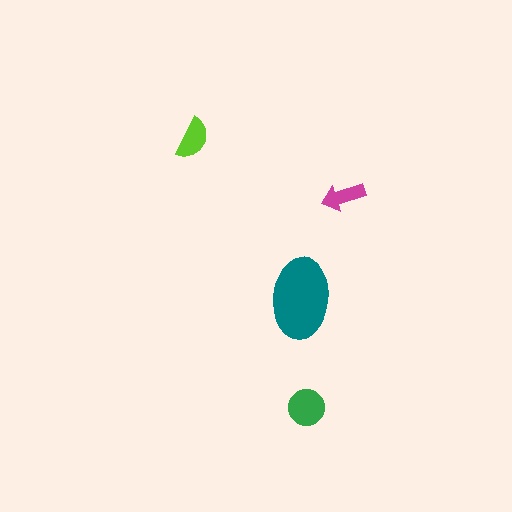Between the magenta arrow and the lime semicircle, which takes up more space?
The lime semicircle.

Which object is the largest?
The teal ellipse.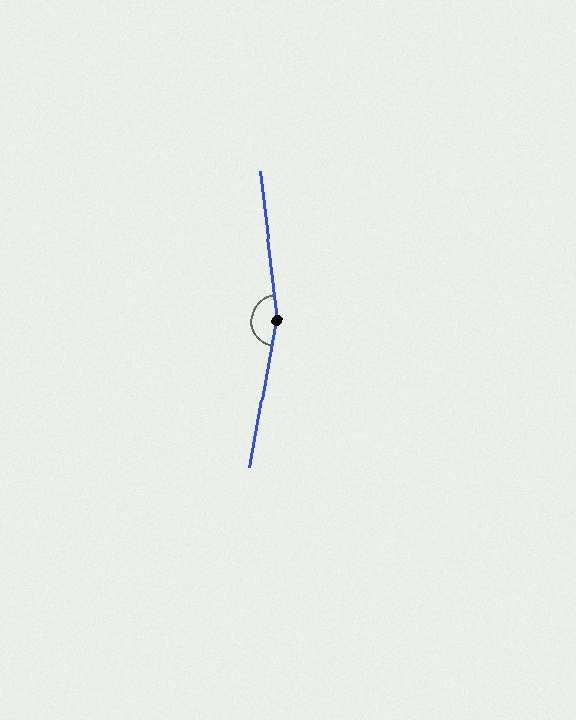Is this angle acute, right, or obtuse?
It is obtuse.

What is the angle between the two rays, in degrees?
Approximately 163 degrees.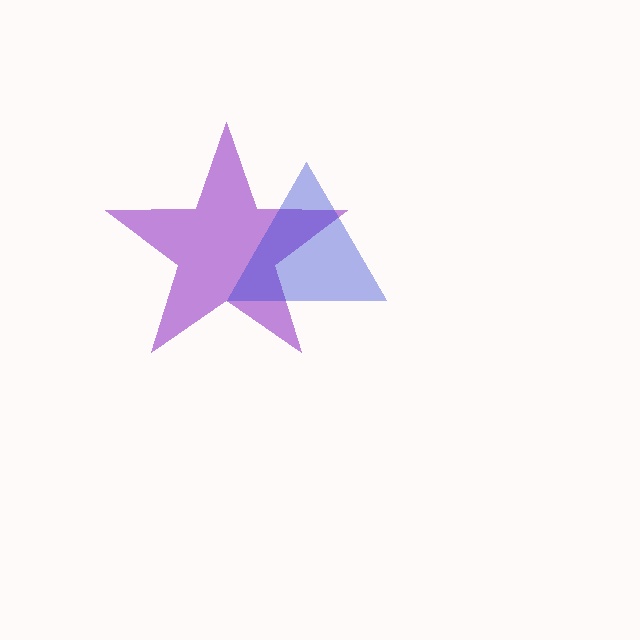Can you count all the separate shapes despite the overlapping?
Yes, there are 2 separate shapes.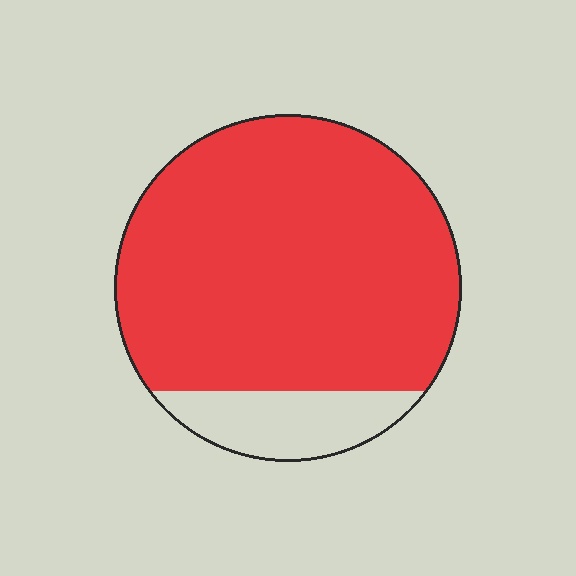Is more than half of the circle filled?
Yes.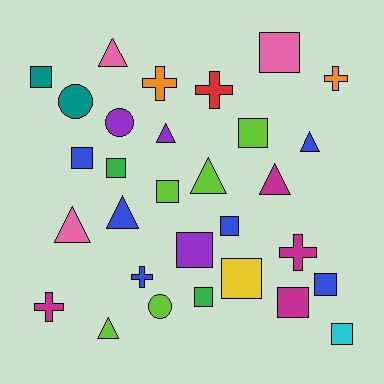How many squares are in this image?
There are 13 squares.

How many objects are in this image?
There are 30 objects.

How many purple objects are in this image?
There are 3 purple objects.